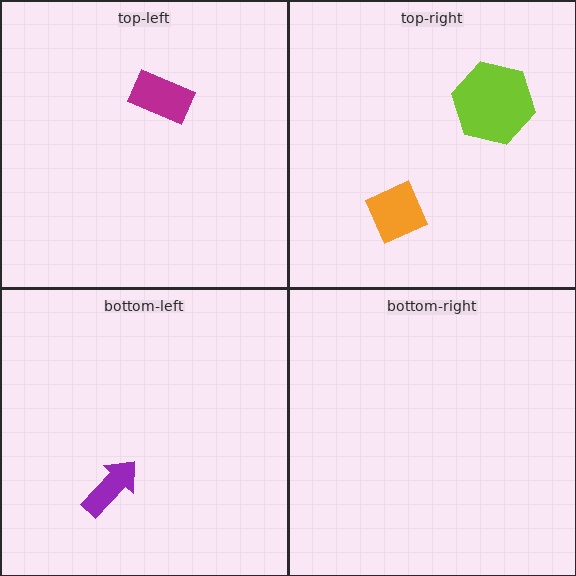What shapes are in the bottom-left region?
The purple arrow.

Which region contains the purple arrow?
The bottom-left region.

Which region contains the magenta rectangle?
The top-left region.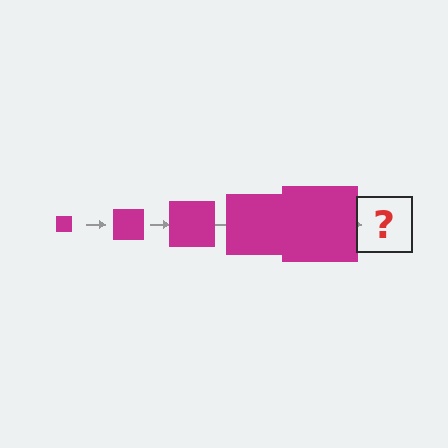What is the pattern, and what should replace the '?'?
The pattern is that the square gets progressively larger each step. The '?' should be a magenta square, larger than the previous one.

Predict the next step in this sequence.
The next step is a magenta square, larger than the previous one.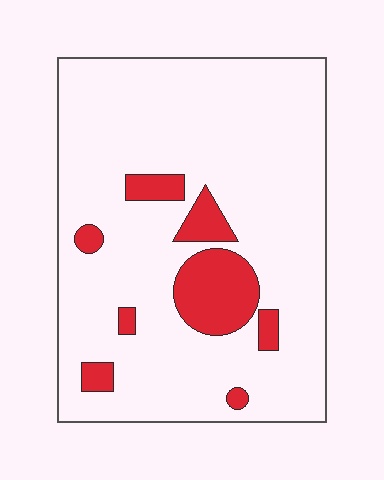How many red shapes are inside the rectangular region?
8.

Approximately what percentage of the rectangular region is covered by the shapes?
Approximately 15%.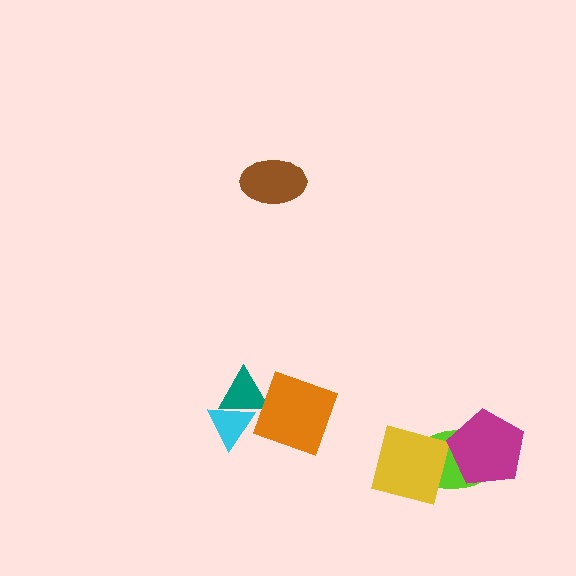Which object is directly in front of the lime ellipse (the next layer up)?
The yellow square is directly in front of the lime ellipse.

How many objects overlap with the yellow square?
1 object overlaps with the yellow square.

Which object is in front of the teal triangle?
The orange diamond is in front of the teal triangle.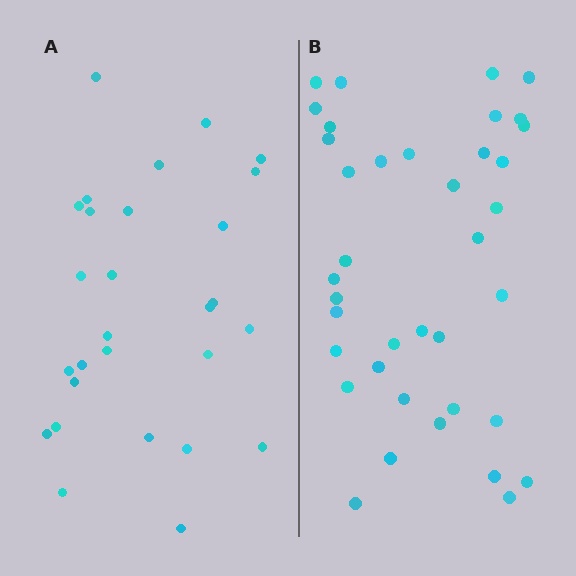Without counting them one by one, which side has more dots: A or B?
Region B (the right region) has more dots.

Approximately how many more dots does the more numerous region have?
Region B has roughly 10 or so more dots than region A.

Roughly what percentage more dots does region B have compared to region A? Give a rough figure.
About 35% more.